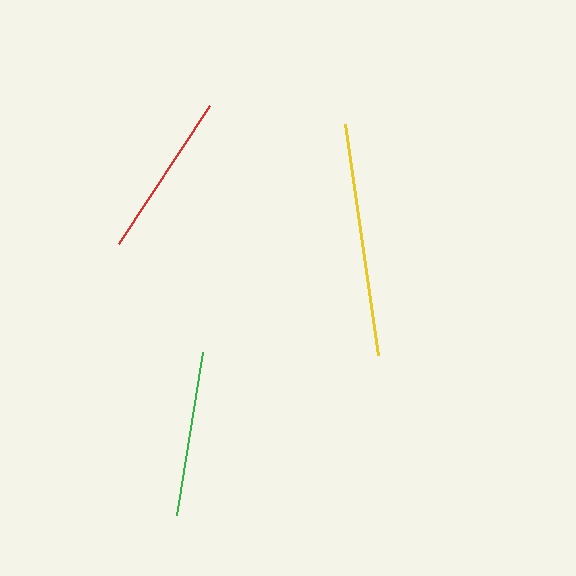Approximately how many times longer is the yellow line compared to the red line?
The yellow line is approximately 1.4 times the length of the red line.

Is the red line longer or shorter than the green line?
The green line is longer than the red line.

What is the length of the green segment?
The green segment is approximately 165 pixels long.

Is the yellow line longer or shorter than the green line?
The yellow line is longer than the green line.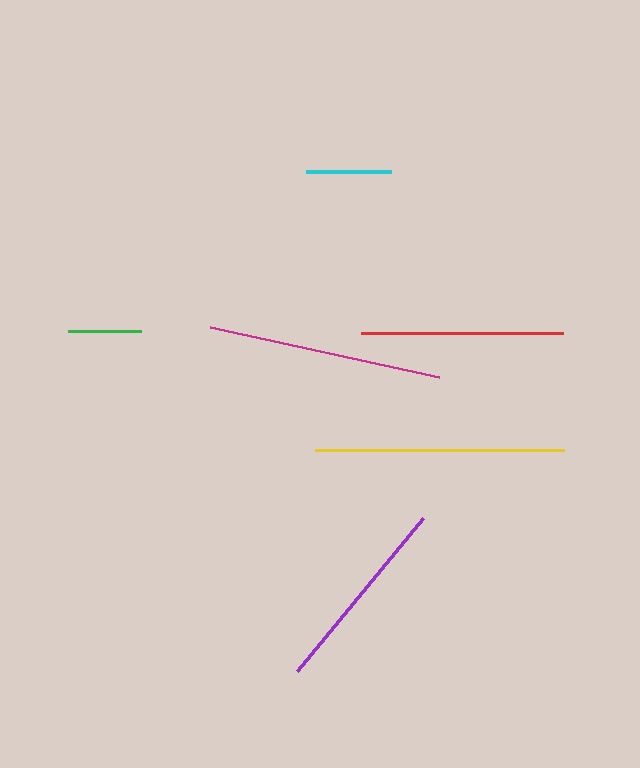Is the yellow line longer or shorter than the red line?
The yellow line is longer than the red line.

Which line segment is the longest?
The yellow line is the longest at approximately 248 pixels.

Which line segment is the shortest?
The green line is the shortest at approximately 73 pixels.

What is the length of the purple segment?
The purple segment is approximately 198 pixels long.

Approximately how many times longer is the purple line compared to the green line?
The purple line is approximately 2.7 times the length of the green line.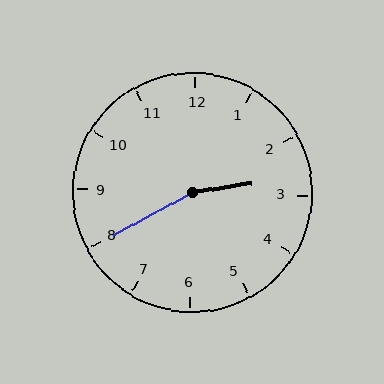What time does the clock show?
2:40.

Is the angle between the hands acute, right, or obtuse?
It is obtuse.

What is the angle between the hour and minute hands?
Approximately 160 degrees.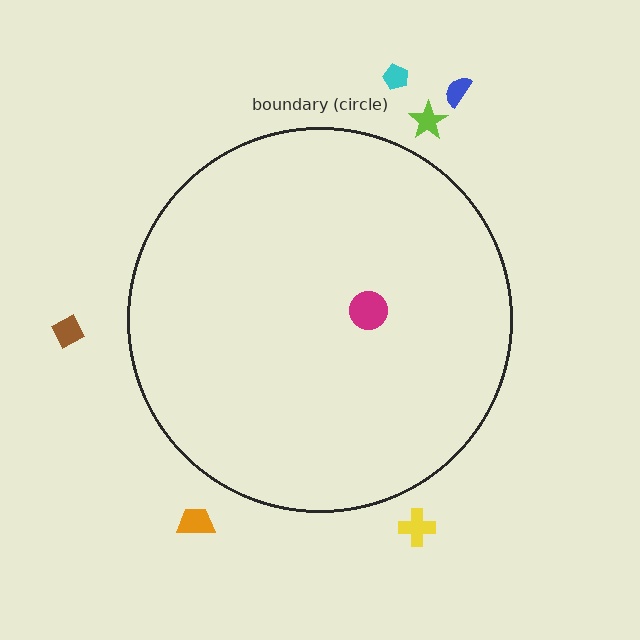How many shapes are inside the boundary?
1 inside, 6 outside.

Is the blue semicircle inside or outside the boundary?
Outside.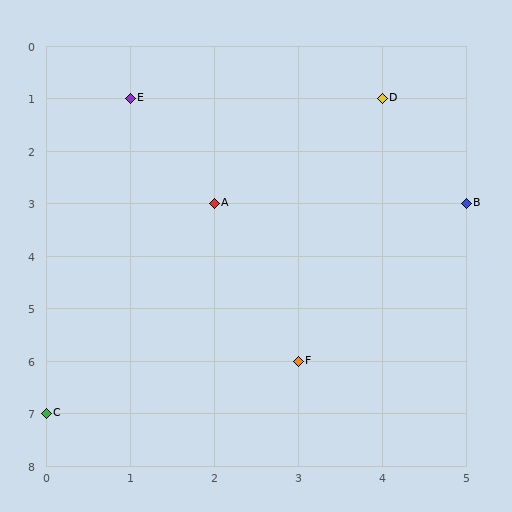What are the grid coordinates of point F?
Point F is at grid coordinates (3, 6).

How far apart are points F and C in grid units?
Points F and C are 3 columns and 1 row apart (about 3.2 grid units diagonally).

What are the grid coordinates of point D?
Point D is at grid coordinates (4, 1).